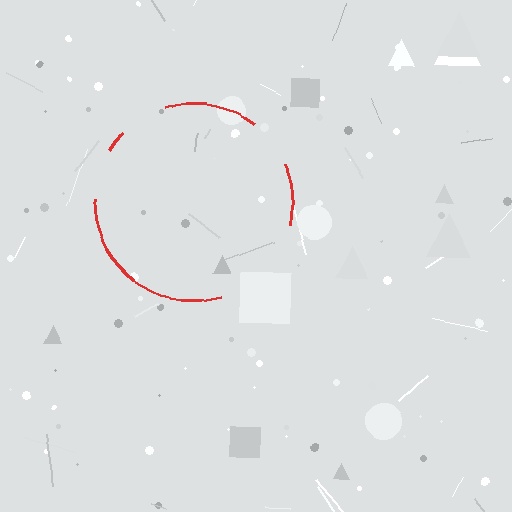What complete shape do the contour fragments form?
The contour fragments form a circle.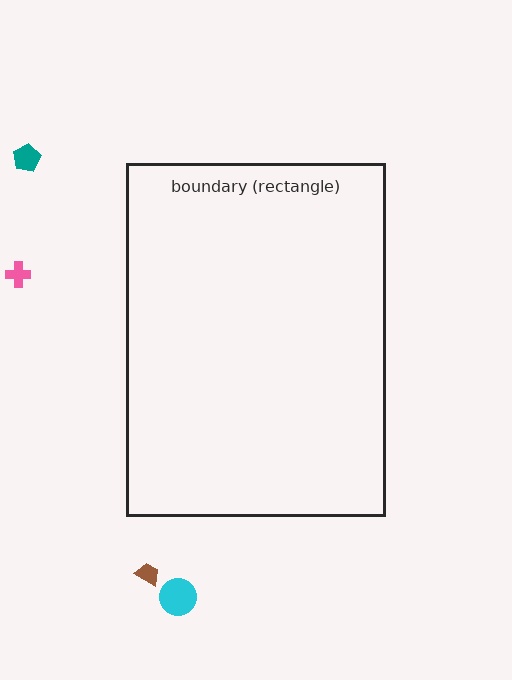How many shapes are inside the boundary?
0 inside, 4 outside.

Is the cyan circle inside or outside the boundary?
Outside.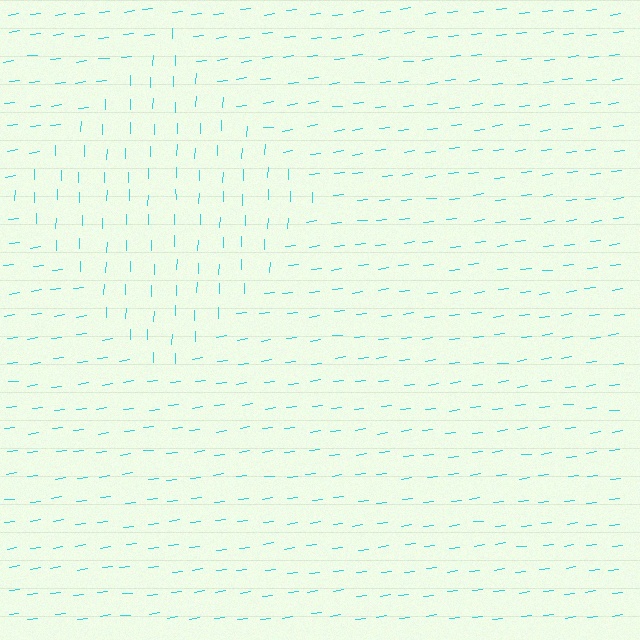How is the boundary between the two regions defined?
The boundary is defined purely by a change in line orientation (approximately 81 degrees difference). All lines are the same color and thickness.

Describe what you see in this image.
The image is filled with small cyan line segments. A diamond region in the image has lines oriented differently from the surrounding lines, creating a visible texture boundary.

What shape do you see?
I see a diamond.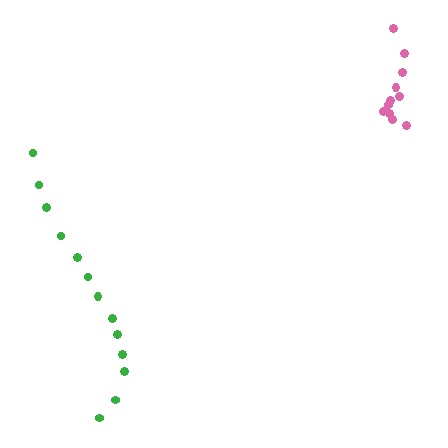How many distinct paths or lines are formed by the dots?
There are 2 distinct paths.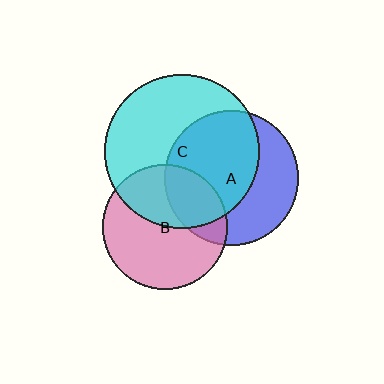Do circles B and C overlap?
Yes.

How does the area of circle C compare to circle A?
Approximately 1.3 times.